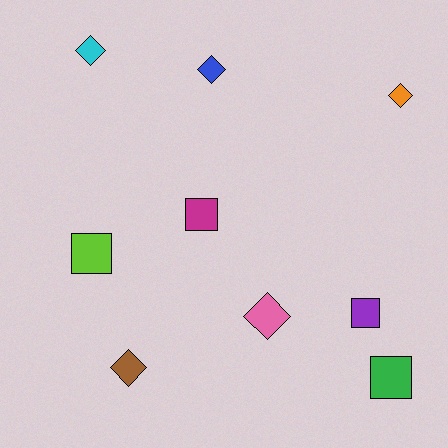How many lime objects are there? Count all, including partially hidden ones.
There is 1 lime object.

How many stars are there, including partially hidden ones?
There are no stars.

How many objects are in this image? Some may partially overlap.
There are 9 objects.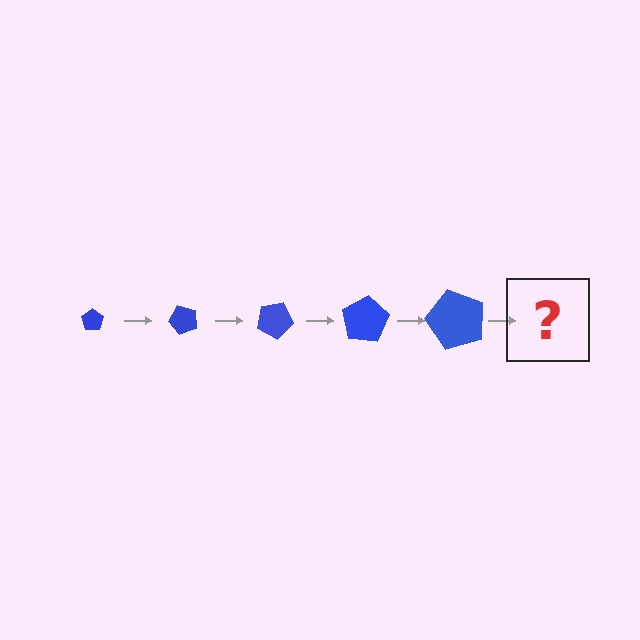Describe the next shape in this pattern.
It should be a pentagon, larger than the previous one and rotated 250 degrees from the start.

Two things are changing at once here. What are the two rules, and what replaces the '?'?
The two rules are that the pentagon grows larger each step and it rotates 50 degrees each step. The '?' should be a pentagon, larger than the previous one and rotated 250 degrees from the start.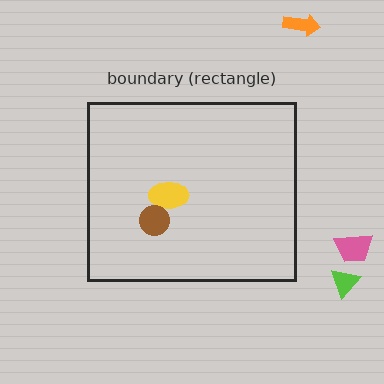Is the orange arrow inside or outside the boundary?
Outside.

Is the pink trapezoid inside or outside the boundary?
Outside.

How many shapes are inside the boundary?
2 inside, 3 outside.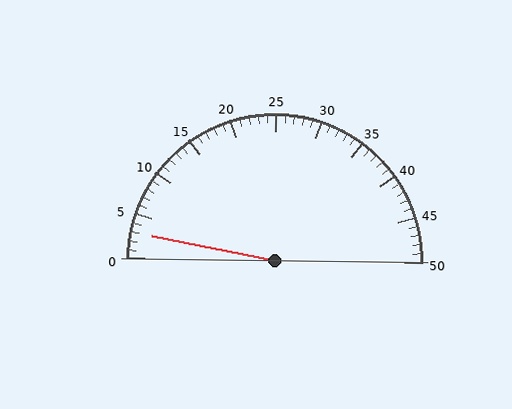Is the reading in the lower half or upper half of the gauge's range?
The reading is in the lower half of the range (0 to 50).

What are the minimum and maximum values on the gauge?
The gauge ranges from 0 to 50.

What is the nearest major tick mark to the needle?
The nearest major tick mark is 5.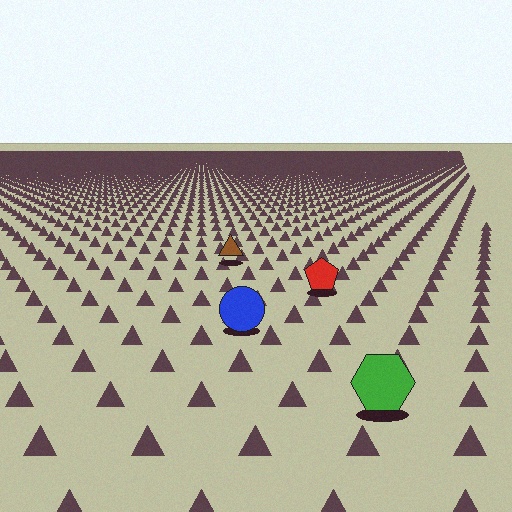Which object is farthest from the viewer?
The brown triangle is farthest from the viewer. It appears smaller and the ground texture around it is denser.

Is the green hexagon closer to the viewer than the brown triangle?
Yes. The green hexagon is closer — you can tell from the texture gradient: the ground texture is coarser near it.